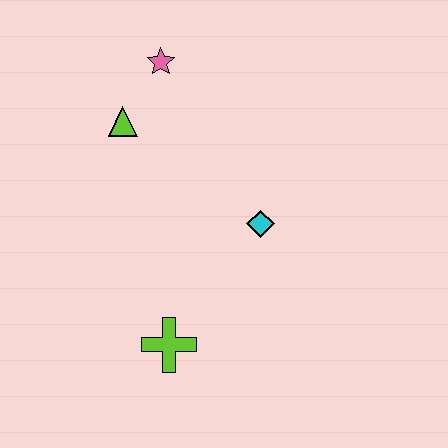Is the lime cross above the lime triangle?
No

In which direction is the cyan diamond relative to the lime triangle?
The cyan diamond is to the right of the lime triangle.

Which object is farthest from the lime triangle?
The lime cross is farthest from the lime triangle.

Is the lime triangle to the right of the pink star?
No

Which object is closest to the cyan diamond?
The lime cross is closest to the cyan diamond.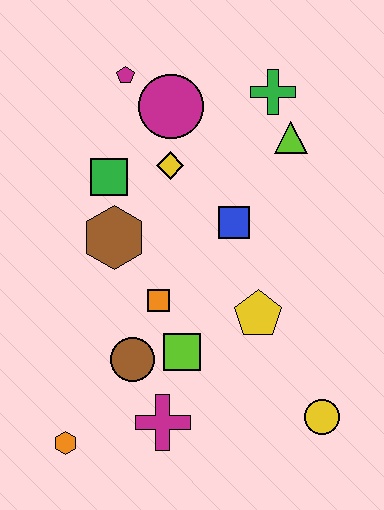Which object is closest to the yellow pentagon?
The lime square is closest to the yellow pentagon.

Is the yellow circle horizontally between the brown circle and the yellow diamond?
No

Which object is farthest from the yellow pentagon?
The magenta pentagon is farthest from the yellow pentagon.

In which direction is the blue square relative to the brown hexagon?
The blue square is to the right of the brown hexagon.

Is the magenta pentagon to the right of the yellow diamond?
No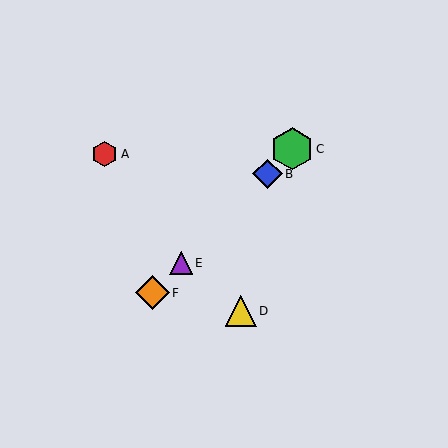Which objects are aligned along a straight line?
Objects B, C, E, F are aligned along a straight line.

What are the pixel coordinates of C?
Object C is at (292, 149).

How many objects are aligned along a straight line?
4 objects (B, C, E, F) are aligned along a straight line.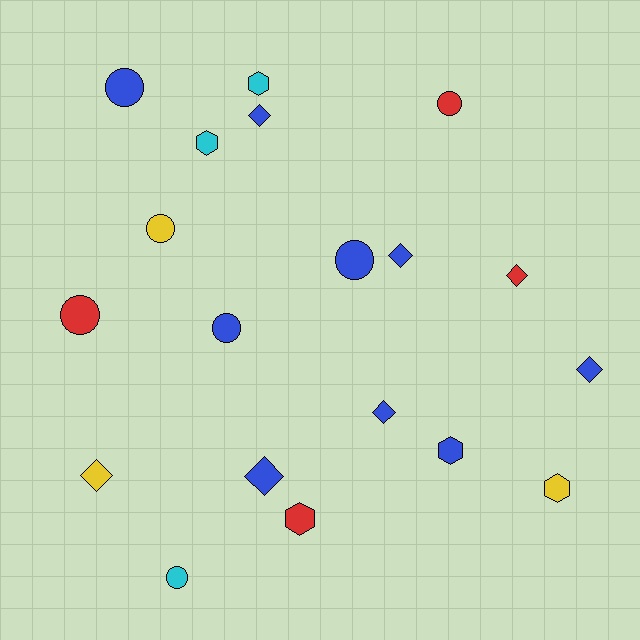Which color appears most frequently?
Blue, with 9 objects.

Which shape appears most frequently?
Diamond, with 7 objects.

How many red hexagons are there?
There is 1 red hexagon.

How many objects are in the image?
There are 19 objects.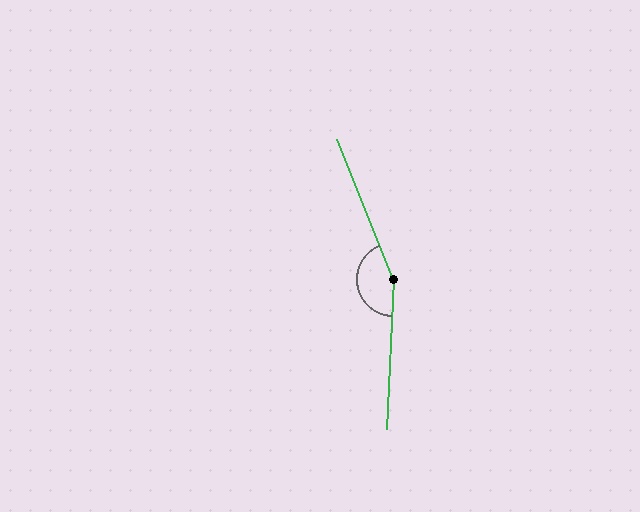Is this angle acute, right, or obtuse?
It is obtuse.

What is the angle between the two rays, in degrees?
Approximately 155 degrees.